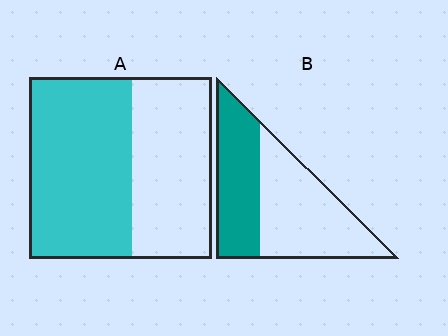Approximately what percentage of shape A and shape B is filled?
A is approximately 55% and B is approximately 40%.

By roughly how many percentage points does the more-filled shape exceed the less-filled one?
By roughly 15 percentage points (A over B).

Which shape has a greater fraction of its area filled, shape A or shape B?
Shape A.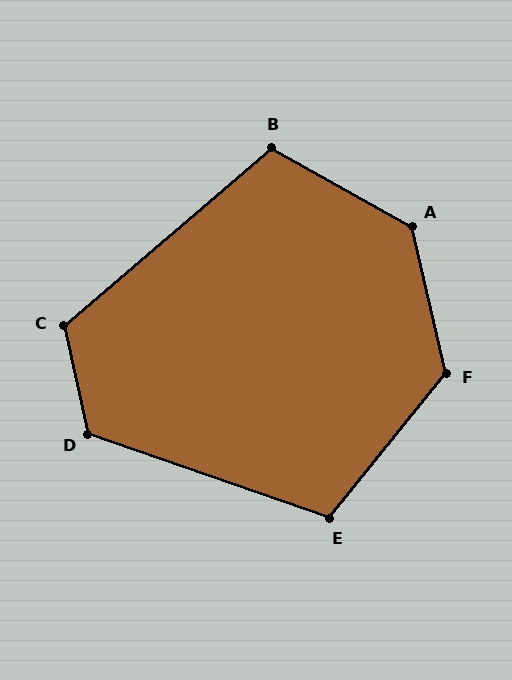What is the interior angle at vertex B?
Approximately 110 degrees (obtuse).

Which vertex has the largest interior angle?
A, at approximately 132 degrees.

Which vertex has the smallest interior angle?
E, at approximately 110 degrees.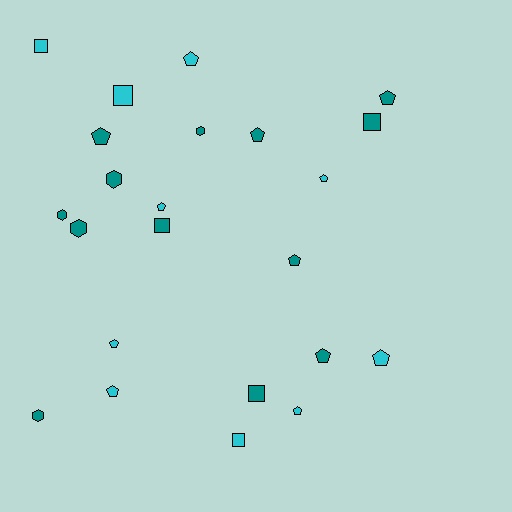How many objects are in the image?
There are 23 objects.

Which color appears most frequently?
Teal, with 13 objects.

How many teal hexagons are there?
There are 5 teal hexagons.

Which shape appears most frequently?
Pentagon, with 12 objects.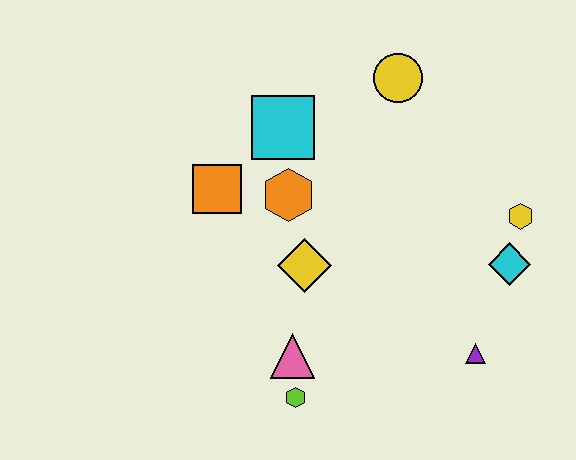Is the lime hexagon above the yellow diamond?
No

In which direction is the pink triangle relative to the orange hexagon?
The pink triangle is below the orange hexagon.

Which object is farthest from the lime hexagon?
The yellow circle is farthest from the lime hexagon.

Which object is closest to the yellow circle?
The cyan square is closest to the yellow circle.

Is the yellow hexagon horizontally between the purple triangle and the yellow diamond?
No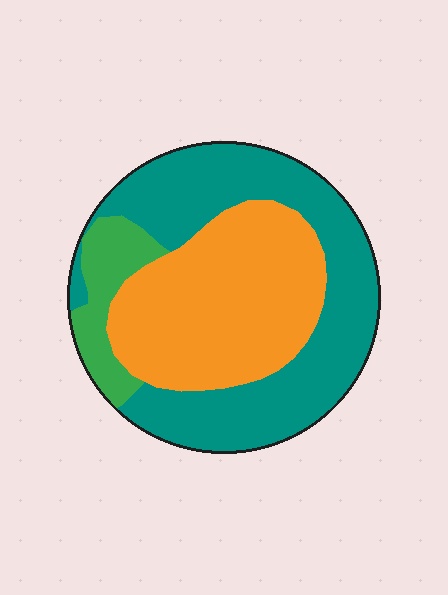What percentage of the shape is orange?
Orange takes up about two fifths (2/5) of the shape.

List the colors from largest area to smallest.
From largest to smallest: teal, orange, green.